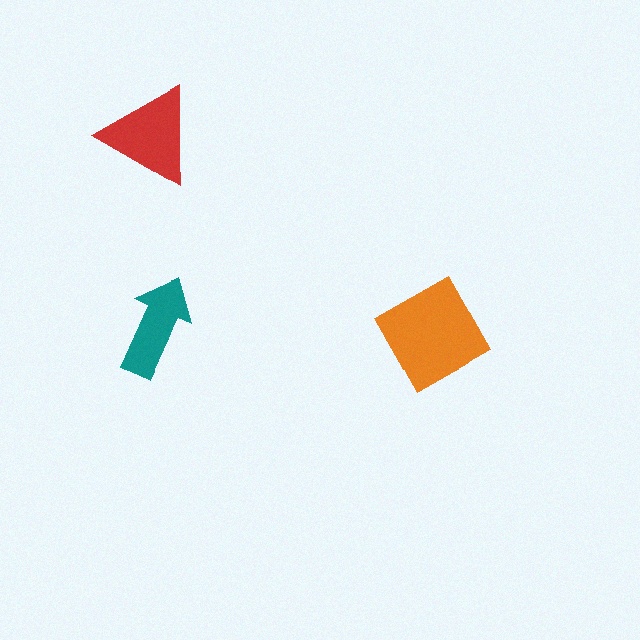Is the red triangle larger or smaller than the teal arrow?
Larger.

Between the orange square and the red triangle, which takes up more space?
The orange square.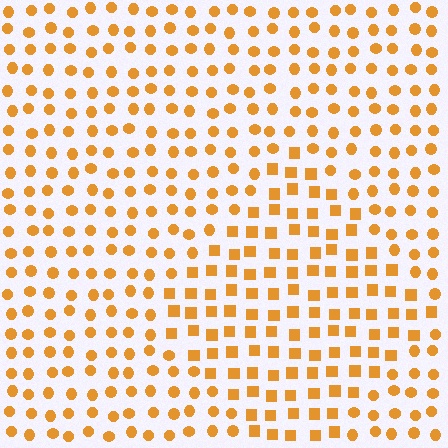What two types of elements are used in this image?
The image uses squares inside the diamond region and circles outside it.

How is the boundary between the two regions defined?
The boundary is defined by a change in element shape: squares inside vs. circles outside. All elements share the same color and spacing.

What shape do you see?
I see a diamond.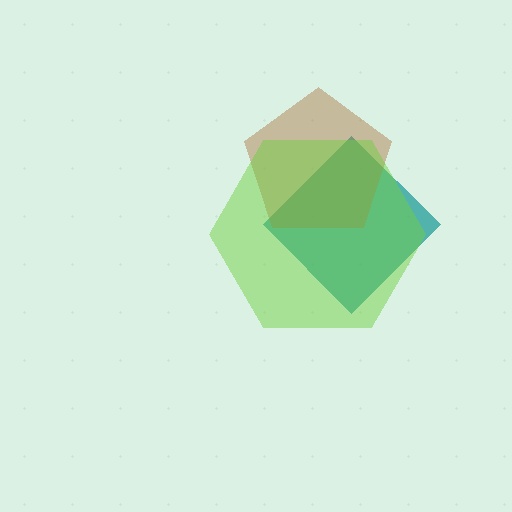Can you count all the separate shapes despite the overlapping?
Yes, there are 3 separate shapes.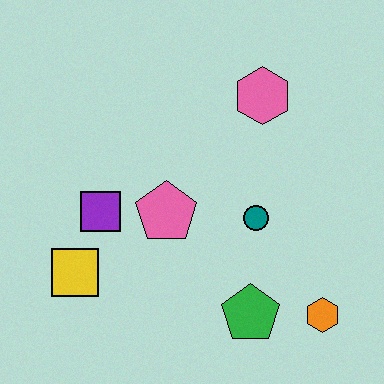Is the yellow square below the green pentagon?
No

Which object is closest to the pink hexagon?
The teal circle is closest to the pink hexagon.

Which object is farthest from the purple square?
The orange hexagon is farthest from the purple square.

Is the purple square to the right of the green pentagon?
No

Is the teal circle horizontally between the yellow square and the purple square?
No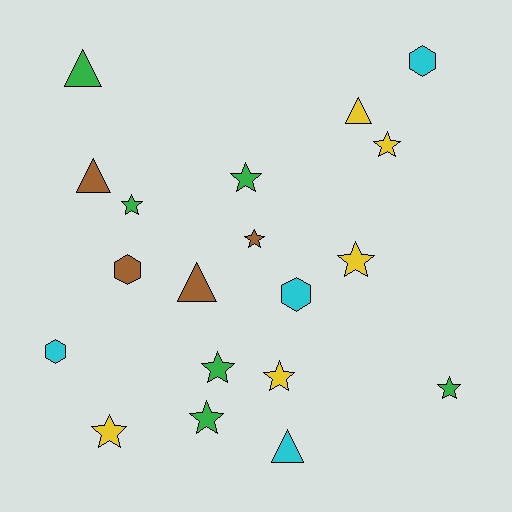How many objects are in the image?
There are 19 objects.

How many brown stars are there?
There is 1 brown star.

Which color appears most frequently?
Green, with 6 objects.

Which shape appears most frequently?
Star, with 10 objects.